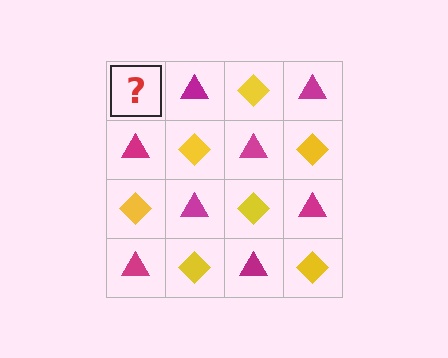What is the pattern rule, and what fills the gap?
The rule is that it alternates yellow diamond and magenta triangle in a checkerboard pattern. The gap should be filled with a yellow diamond.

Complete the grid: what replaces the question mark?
The question mark should be replaced with a yellow diamond.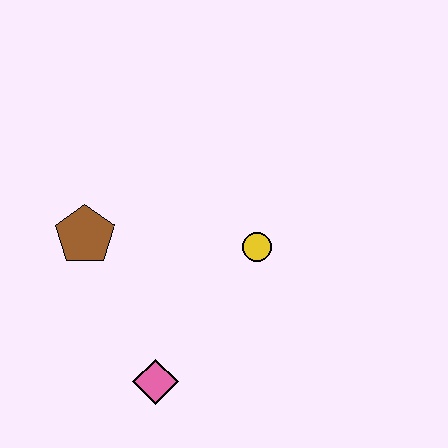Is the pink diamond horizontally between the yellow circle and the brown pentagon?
Yes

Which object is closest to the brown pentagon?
The pink diamond is closest to the brown pentagon.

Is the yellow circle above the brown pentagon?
No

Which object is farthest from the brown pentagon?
The yellow circle is farthest from the brown pentagon.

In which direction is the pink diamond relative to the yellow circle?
The pink diamond is below the yellow circle.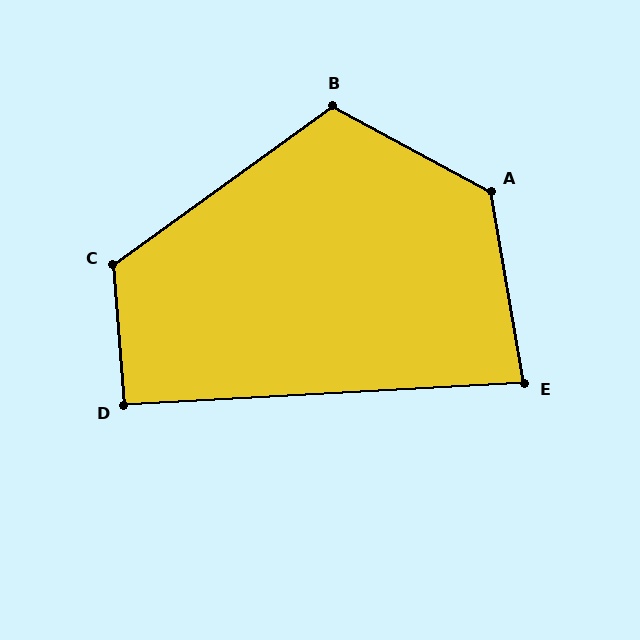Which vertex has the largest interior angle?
A, at approximately 128 degrees.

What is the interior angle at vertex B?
Approximately 116 degrees (obtuse).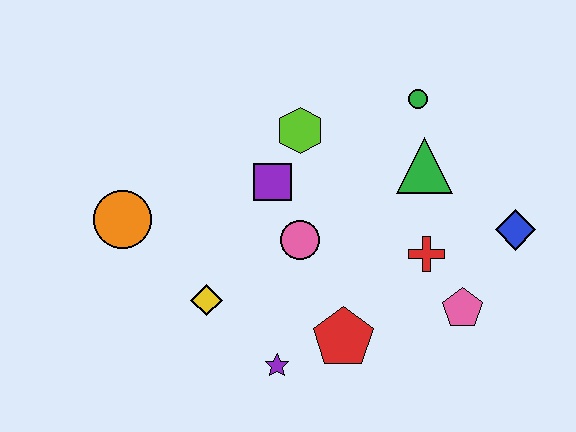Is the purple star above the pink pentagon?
No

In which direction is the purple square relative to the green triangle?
The purple square is to the left of the green triangle.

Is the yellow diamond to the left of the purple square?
Yes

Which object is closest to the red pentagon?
The purple star is closest to the red pentagon.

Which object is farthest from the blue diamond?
The orange circle is farthest from the blue diamond.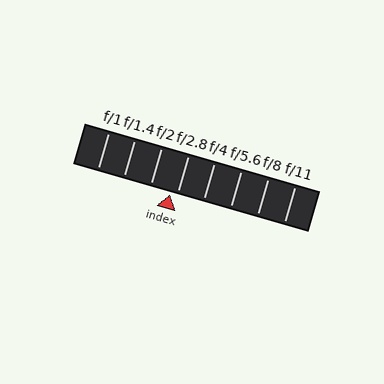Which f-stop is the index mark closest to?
The index mark is closest to f/2.8.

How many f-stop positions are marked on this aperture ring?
There are 8 f-stop positions marked.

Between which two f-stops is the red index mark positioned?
The index mark is between f/2 and f/2.8.